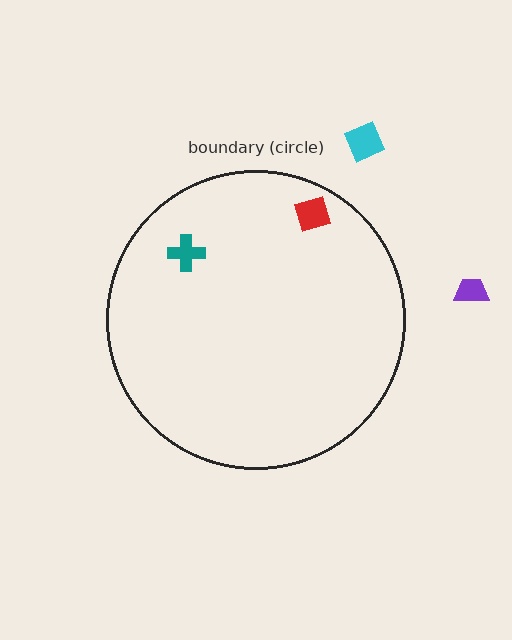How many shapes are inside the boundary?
2 inside, 2 outside.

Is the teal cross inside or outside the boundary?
Inside.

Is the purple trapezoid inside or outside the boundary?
Outside.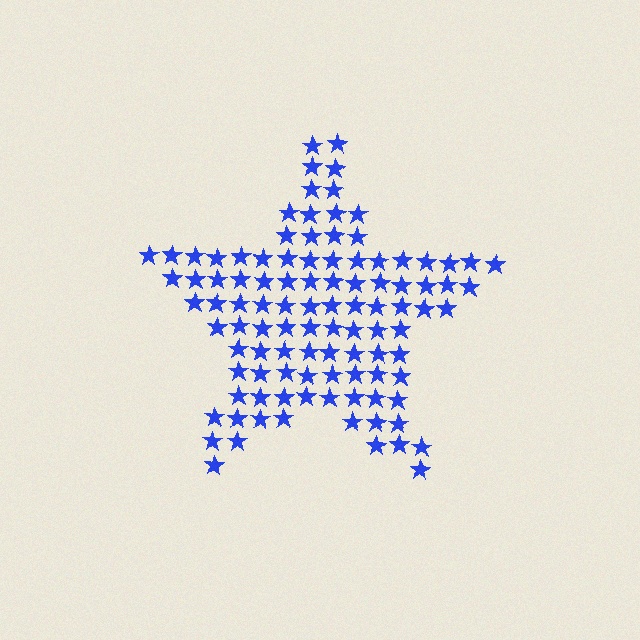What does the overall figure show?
The overall figure shows a star.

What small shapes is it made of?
It is made of small stars.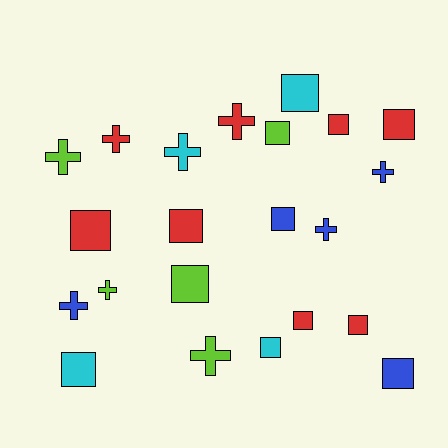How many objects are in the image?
There are 22 objects.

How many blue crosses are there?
There are 3 blue crosses.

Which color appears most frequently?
Red, with 8 objects.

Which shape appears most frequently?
Square, with 13 objects.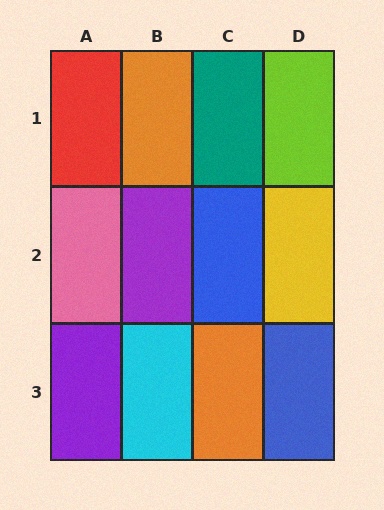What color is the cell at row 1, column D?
Lime.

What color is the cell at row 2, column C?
Blue.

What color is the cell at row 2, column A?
Pink.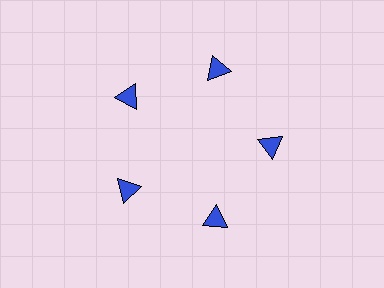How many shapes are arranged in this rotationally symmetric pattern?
There are 5 shapes, arranged in 5 groups of 1.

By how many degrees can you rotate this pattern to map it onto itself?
The pattern maps onto itself every 72 degrees of rotation.